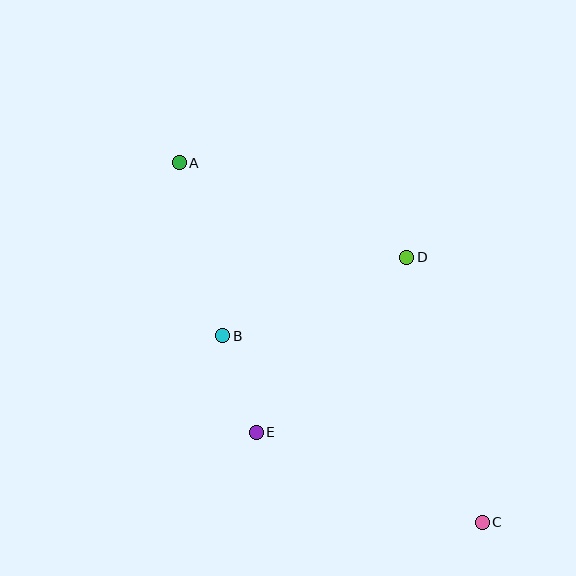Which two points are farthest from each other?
Points A and C are farthest from each other.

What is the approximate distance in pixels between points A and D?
The distance between A and D is approximately 247 pixels.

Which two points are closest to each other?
Points B and E are closest to each other.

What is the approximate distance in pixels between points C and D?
The distance between C and D is approximately 275 pixels.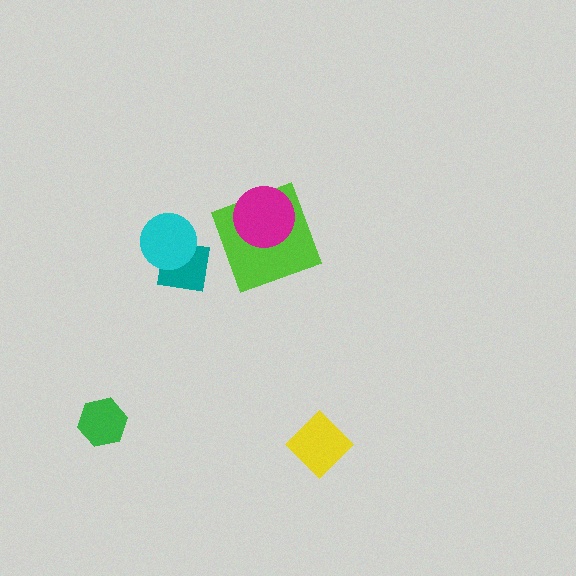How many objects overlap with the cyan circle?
1 object overlaps with the cyan circle.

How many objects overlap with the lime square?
1 object overlaps with the lime square.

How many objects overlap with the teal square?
1 object overlaps with the teal square.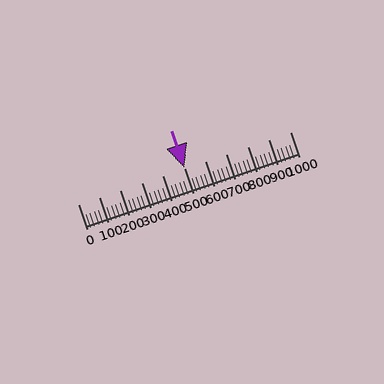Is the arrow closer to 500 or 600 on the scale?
The arrow is closer to 500.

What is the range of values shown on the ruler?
The ruler shows values from 0 to 1000.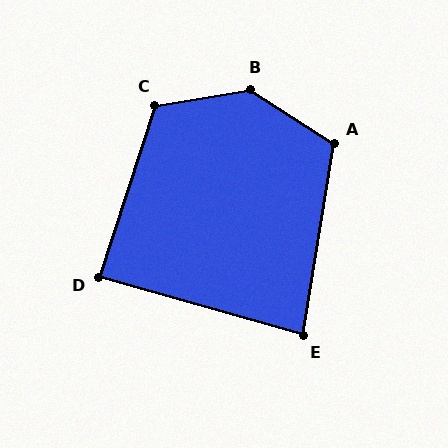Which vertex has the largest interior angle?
B, at approximately 138 degrees.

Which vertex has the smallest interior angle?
E, at approximately 84 degrees.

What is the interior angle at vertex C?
Approximately 118 degrees (obtuse).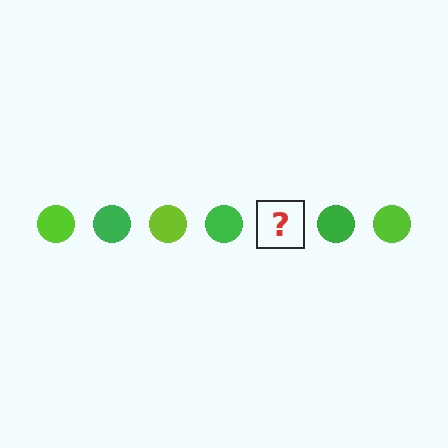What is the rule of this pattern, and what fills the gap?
The rule is that the pattern cycles through lime, green circles. The gap should be filled with a lime circle.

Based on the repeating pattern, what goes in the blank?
The blank should be a lime circle.